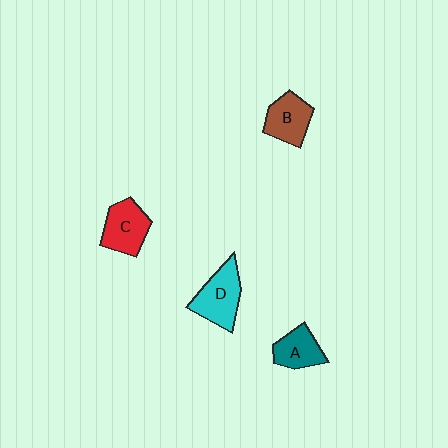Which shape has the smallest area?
Shape A (teal).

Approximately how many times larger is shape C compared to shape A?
Approximately 1.2 times.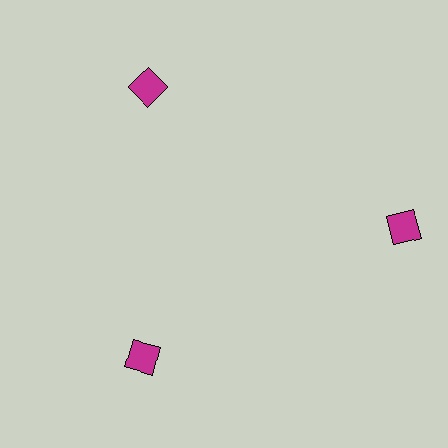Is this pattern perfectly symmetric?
No. The 3 magenta squares are arranged in a ring, but one element near the 3 o'clock position is pushed outward from the center, breaking the 3-fold rotational symmetry.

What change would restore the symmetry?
The symmetry would be restored by moving it inward, back onto the ring so that all 3 squares sit at equal angles and equal distance from the center.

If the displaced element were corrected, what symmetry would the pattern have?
It would have 3-fold rotational symmetry — the pattern would map onto itself every 120 degrees.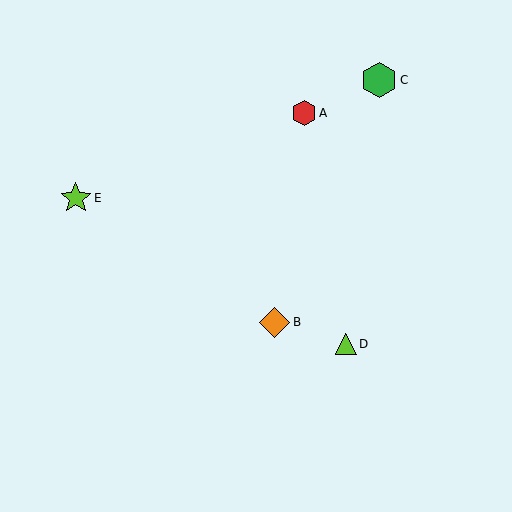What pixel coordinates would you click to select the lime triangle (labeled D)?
Click at (346, 344) to select the lime triangle D.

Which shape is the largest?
The green hexagon (labeled C) is the largest.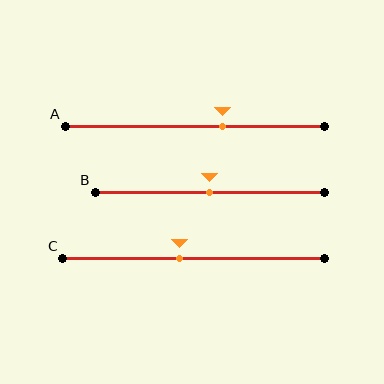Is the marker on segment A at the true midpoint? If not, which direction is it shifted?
No, the marker on segment A is shifted to the right by about 11% of the segment length.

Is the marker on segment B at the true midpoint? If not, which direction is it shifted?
Yes, the marker on segment B is at the true midpoint.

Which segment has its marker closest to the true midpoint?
Segment B has its marker closest to the true midpoint.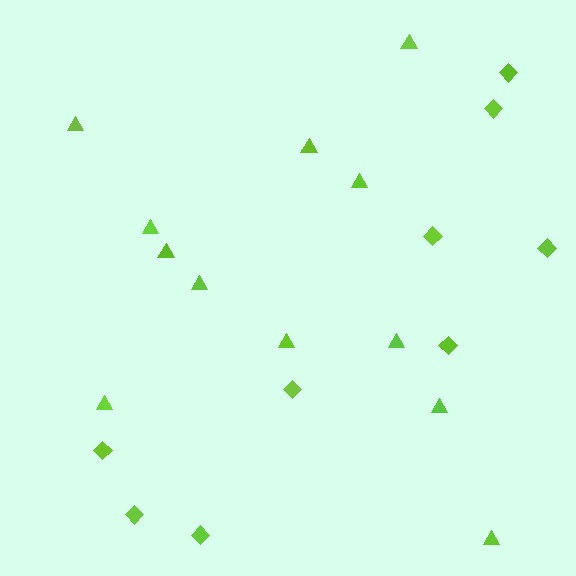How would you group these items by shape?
There are 2 groups: one group of diamonds (9) and one group of triangles (12).